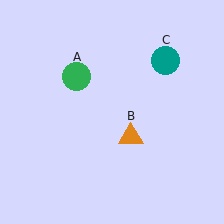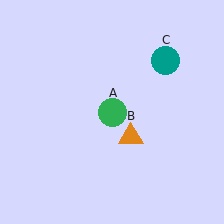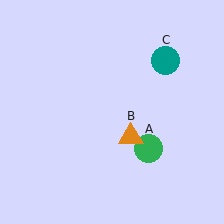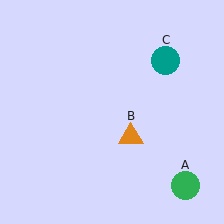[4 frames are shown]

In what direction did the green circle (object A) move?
The green circle (object A) moved down and to the right.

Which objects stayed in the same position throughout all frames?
Orange triangle (object B) and teal circle (object C) remained stationary.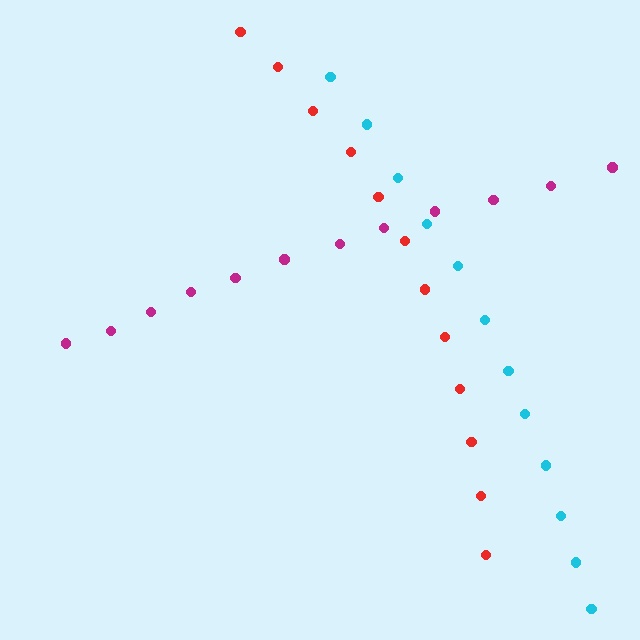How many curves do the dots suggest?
There are 3 distinct paths.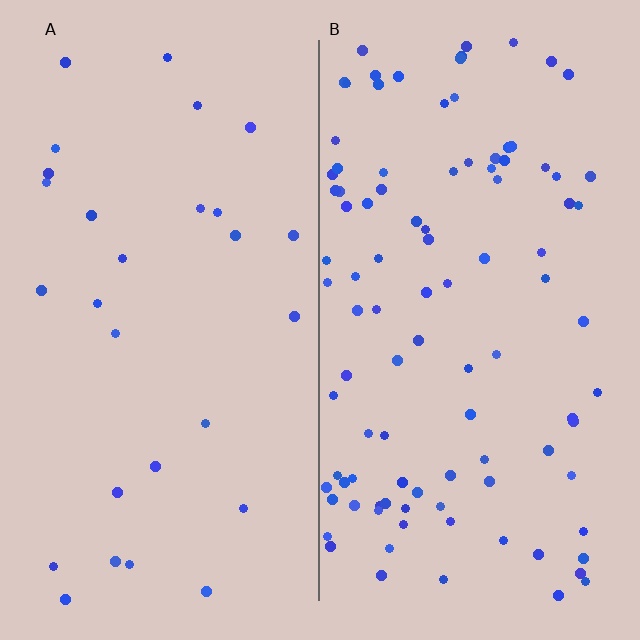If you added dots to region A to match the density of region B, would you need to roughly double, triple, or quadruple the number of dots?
Approximately quadruple.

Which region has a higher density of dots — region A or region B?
B (the right).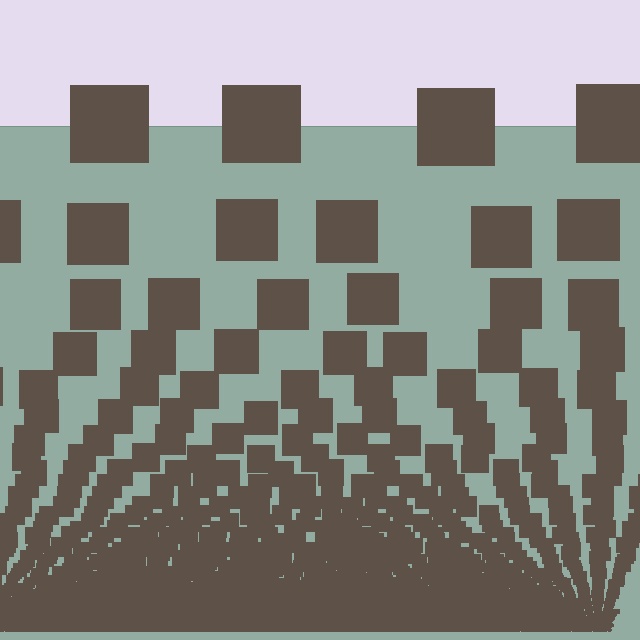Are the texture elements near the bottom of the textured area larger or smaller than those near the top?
Smaller. The gradient is inverted — elements near the bottom are smaller and denser.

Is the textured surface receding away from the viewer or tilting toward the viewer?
The surface appears to tilt toward the viewer. Texture elements get larger and sparser toward the top.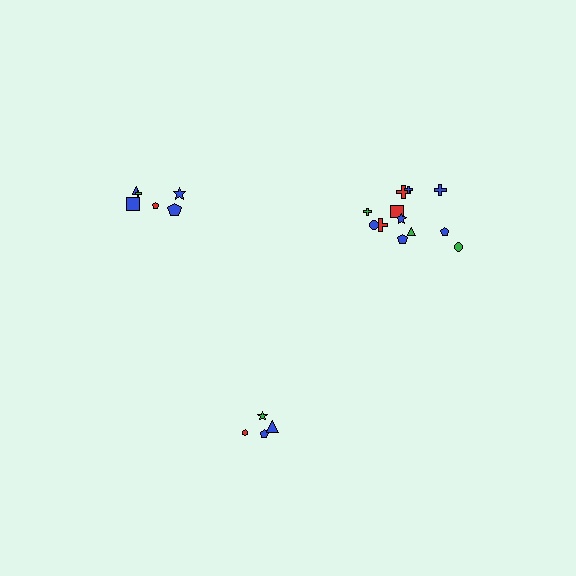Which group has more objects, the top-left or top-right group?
The top-right group.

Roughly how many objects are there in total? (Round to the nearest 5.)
Roughly 20 objects in total.